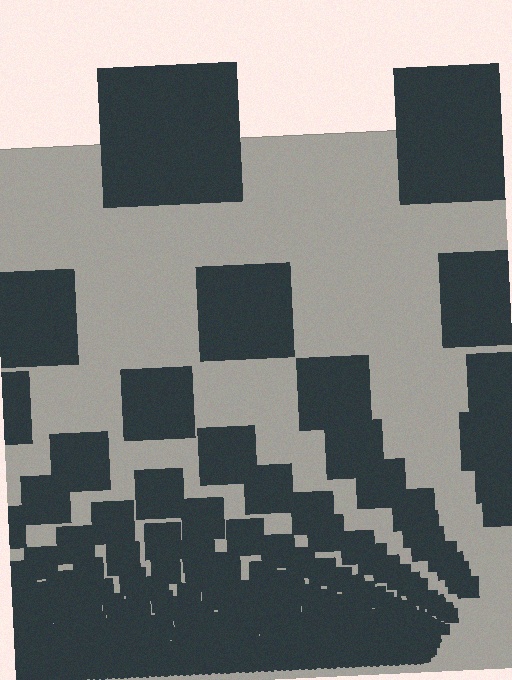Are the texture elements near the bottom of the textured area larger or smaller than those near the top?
Smaller. The gradient is inverted — elements near the bottom are smaller and denser.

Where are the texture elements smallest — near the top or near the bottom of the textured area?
Near the bottom.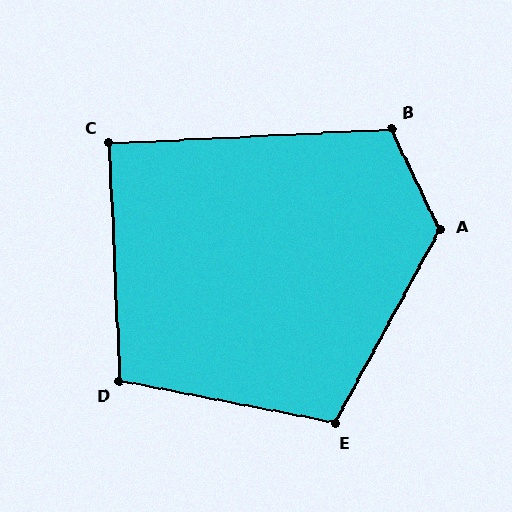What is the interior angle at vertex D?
Approximately 104 degrees (obtuse).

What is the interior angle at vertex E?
Approximately 107 degrees (obtuse).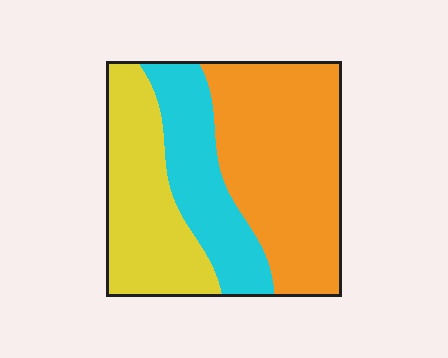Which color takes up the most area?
Orange, at roughly 45%.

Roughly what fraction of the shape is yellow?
Yellow takes up about one third (1/3) of the shape.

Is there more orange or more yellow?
Orange.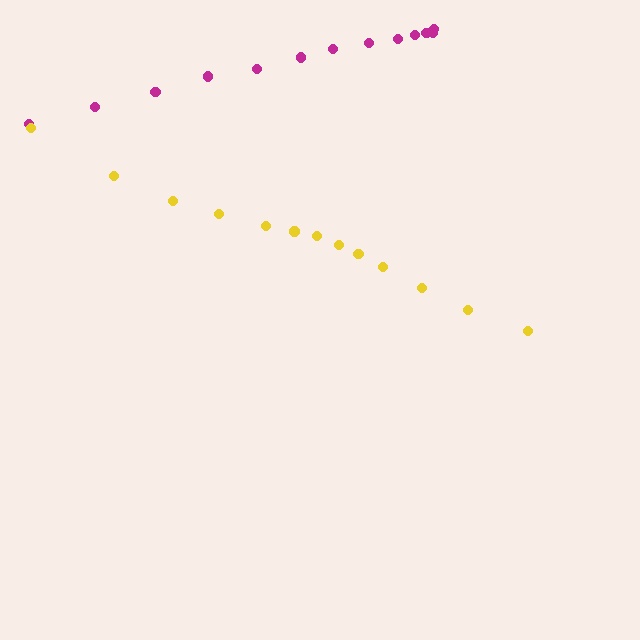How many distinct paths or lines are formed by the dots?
There are 2 distinct paths.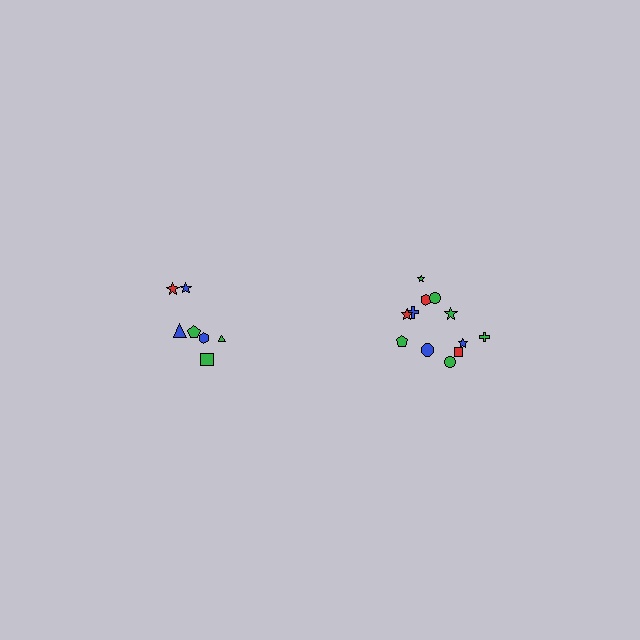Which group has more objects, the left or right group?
The right group.